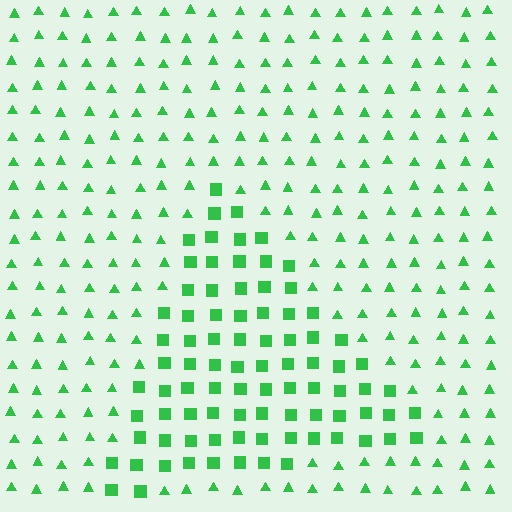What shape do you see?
I see a triangle.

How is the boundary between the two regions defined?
The boundary is defined by a change in element shape: squares inside vs. triangles outside. All elements share the same color and spacing.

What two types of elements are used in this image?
The image uses squares inside the triangle region and triangles outside it.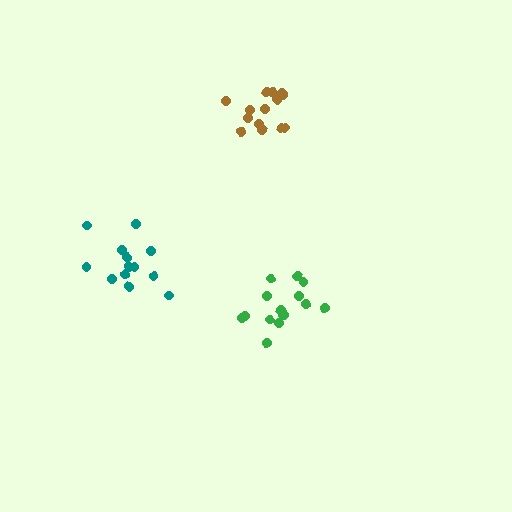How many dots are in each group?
Group 1: 15 dots, Group 2: 14 dots, Group 3: 13 dots (42 total).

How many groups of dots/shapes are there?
There are 3 groups.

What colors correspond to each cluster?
The clusters are colored: green, brown, teal.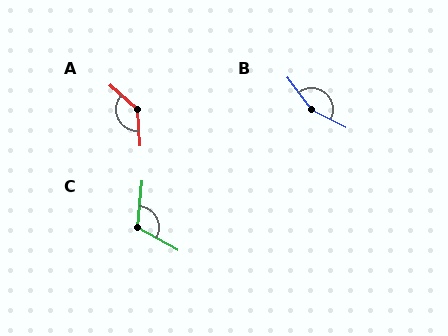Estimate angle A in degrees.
Approximately 135 degrees.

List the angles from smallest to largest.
C (114°), A (135°), B (153°).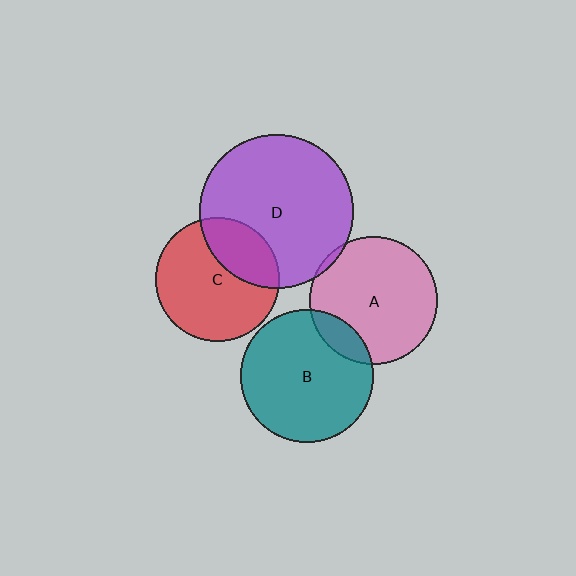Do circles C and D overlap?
Yes.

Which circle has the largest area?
Circle D (purple).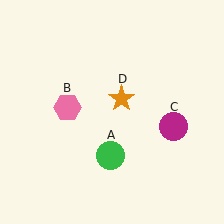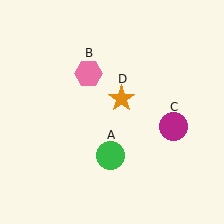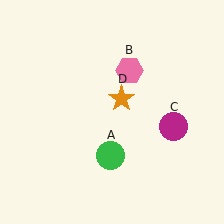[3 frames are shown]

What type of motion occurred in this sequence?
The pink hexagon (object B) rotated clockwise around the center of the scene.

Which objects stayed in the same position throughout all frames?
Green circle (object A) and magenta circle (object C) and orange star (object D) remained stationary.